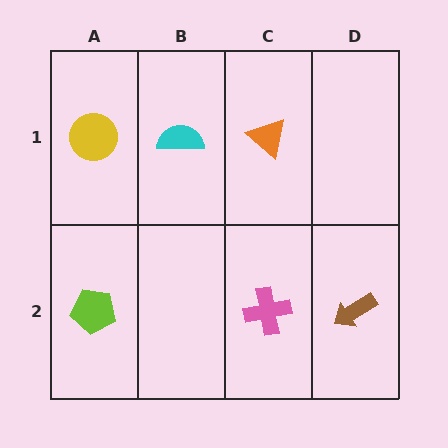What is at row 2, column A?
A lime pentagon.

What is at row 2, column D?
A brown arrow.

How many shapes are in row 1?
3 shapes.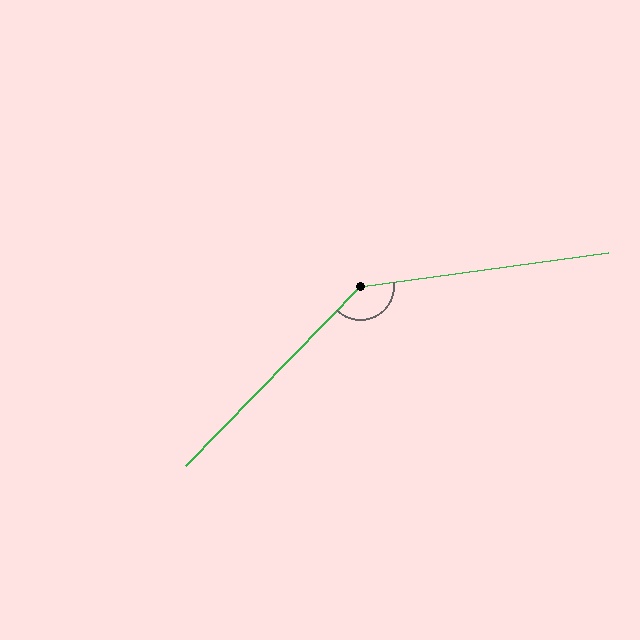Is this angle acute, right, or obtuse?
It is obtuse.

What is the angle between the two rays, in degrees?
Approximately 142 degrees.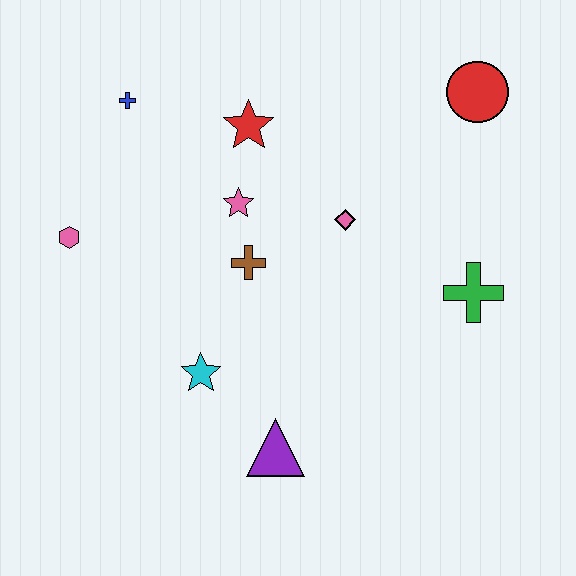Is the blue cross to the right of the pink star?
No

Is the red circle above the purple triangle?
Yes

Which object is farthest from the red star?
The purple triangle is farthest from the red star.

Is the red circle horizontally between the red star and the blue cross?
No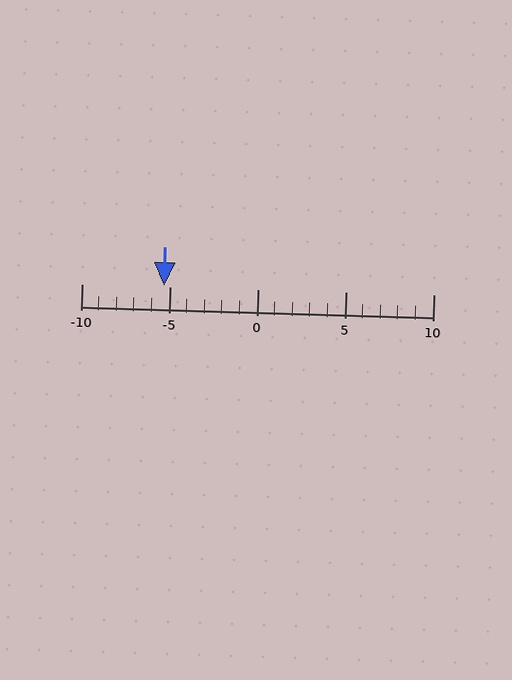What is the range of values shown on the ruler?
The ruler shows values from -10 to 10.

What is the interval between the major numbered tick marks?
The major tick marks are spaced 5 units apart.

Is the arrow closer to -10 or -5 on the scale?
The arrow is closer to -5.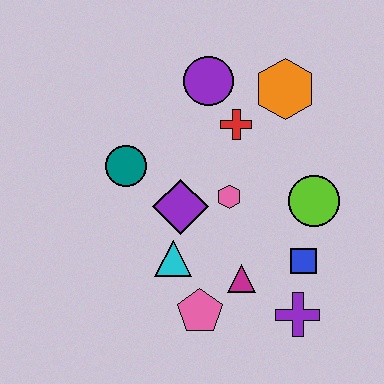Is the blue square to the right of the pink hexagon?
Yes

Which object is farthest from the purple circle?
The purple cross is farthest from the purple circle.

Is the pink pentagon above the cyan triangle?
No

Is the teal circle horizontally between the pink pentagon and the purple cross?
No